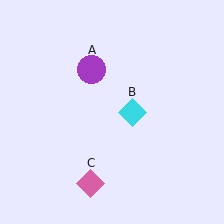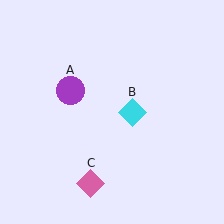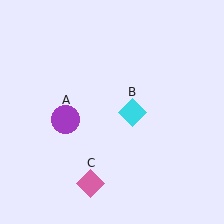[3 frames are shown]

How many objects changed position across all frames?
1 object changed position: purple circle (object A).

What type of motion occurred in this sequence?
The purple circle (object A) rotated counterclockwise around the center of the scene.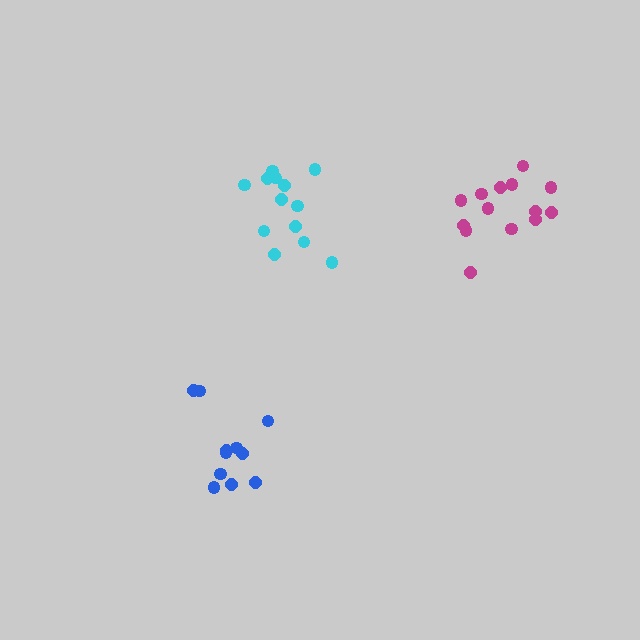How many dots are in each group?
Group 1: 13 dots, Group 2: 11 dots, Group 3: 14 dots (38 total).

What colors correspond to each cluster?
The clusters are colored: cyan, blue, magenta.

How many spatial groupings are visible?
There are 3 spatial groupings.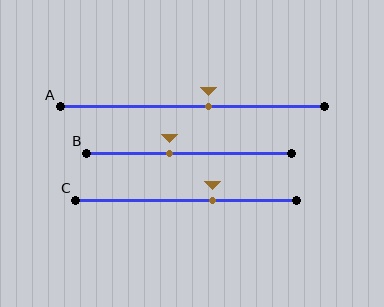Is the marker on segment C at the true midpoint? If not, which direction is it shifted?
No, the marker on segment C is shifted to the right by about 12% of the segment length.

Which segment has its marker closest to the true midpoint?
Segment A has its marker closest to the true midpoint.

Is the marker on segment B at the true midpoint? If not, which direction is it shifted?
No, the marker on segment B is shifted to the left by about 9% of the segment length.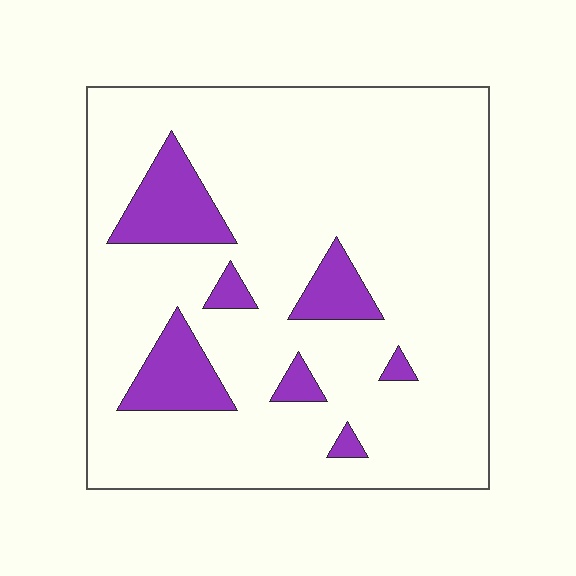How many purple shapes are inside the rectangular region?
7.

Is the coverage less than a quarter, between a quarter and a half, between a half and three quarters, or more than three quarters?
Less than a quarter.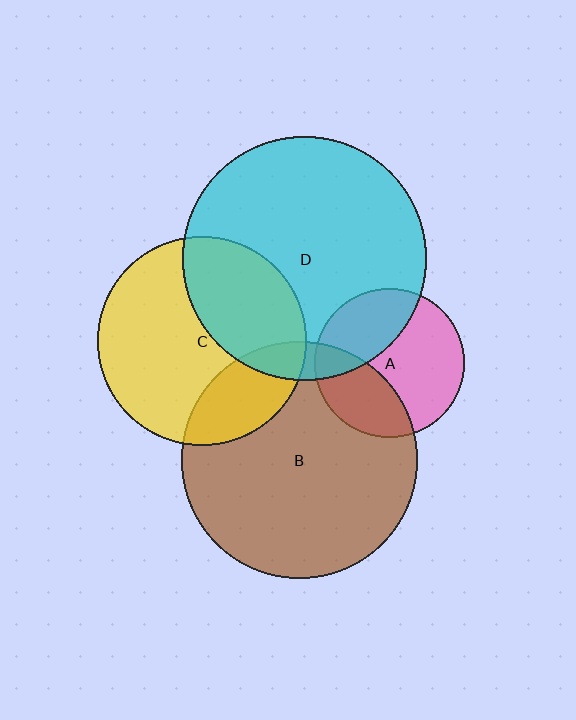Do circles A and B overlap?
Yes.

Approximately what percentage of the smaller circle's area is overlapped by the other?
Approximately 30%.